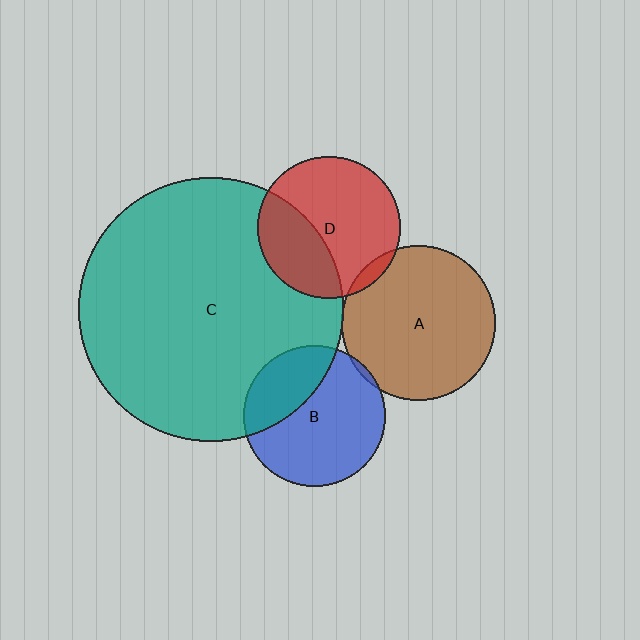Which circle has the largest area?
Circle C (teal).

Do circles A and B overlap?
Yes.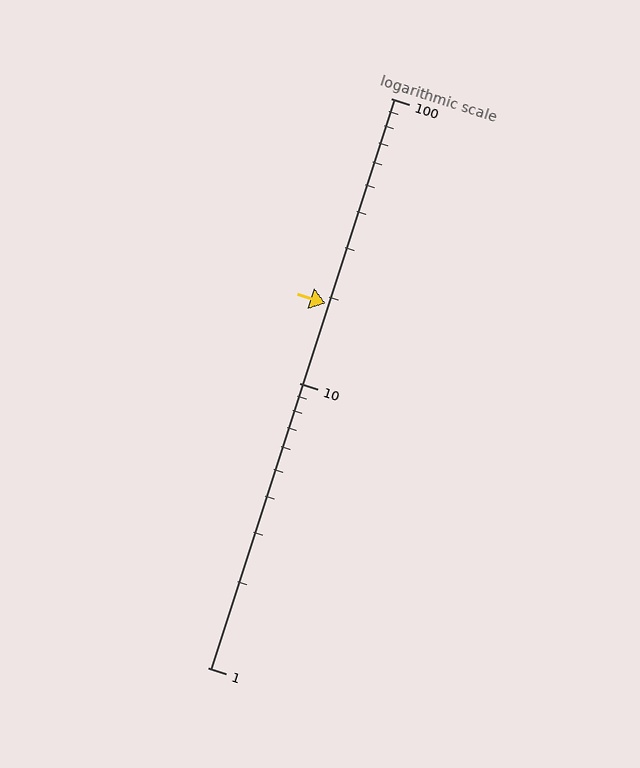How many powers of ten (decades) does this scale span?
The scale spans 2 decades, from 1 to 100.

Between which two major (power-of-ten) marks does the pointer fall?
The pointer is between 10 and 100.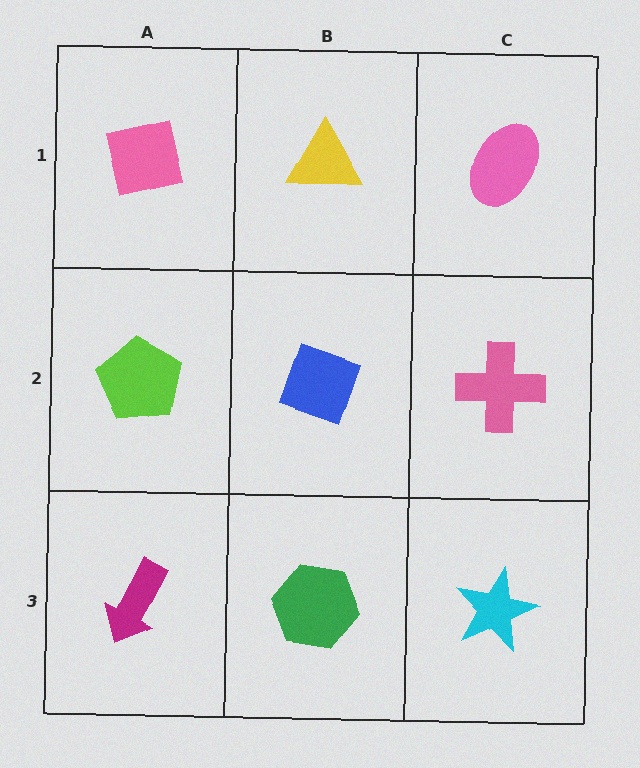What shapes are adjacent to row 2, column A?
A pink square (row 1, column A), a magenta arrow (row 3, column A), a blue diamond (row 2, column B).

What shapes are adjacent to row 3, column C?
A pink cross (row 2, column C), a green hexagon (row 3, column B).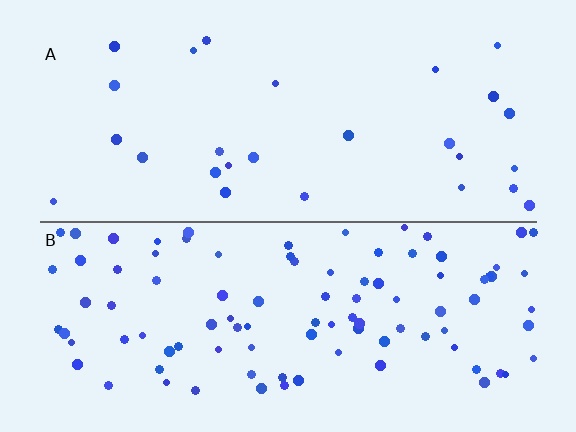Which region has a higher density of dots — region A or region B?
B (the bottom).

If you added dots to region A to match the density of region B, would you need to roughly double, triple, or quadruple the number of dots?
Approximately quadruple.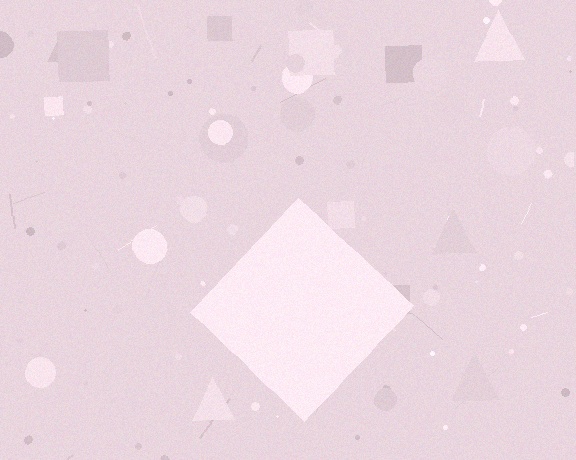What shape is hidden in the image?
A diamond is hidden in the image.